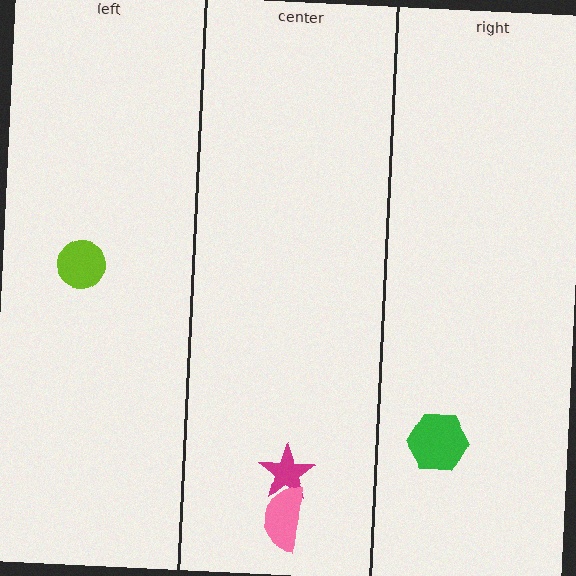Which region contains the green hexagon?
The right region.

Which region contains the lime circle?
The left region.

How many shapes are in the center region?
2.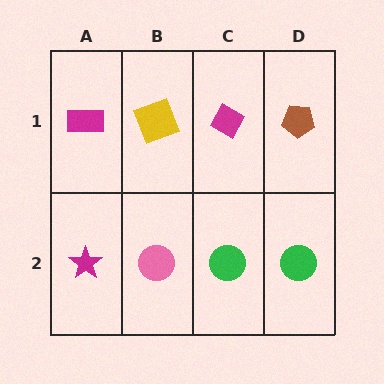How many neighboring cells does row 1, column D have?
2.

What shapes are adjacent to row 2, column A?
A magenta rectangle (row 1, column A), a pink circle (row 2, column B).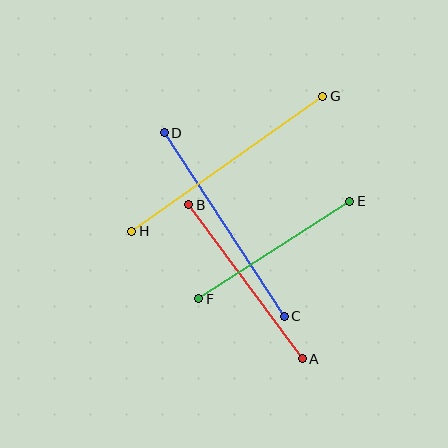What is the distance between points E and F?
The distance is approximately 180 pixels.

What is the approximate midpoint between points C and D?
The midpoint is at approximately (224, 225) pixels.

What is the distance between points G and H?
The distance is approximately 234 pixels.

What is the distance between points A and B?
The distance is approximately 191 pixels.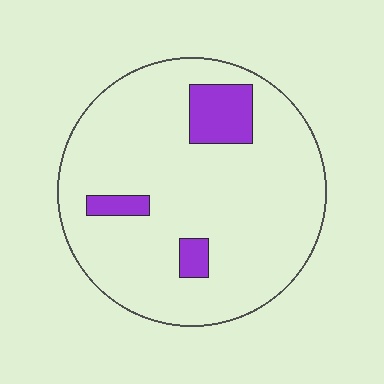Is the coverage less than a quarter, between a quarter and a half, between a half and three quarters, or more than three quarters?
Less than a quarter.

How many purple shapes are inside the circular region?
3.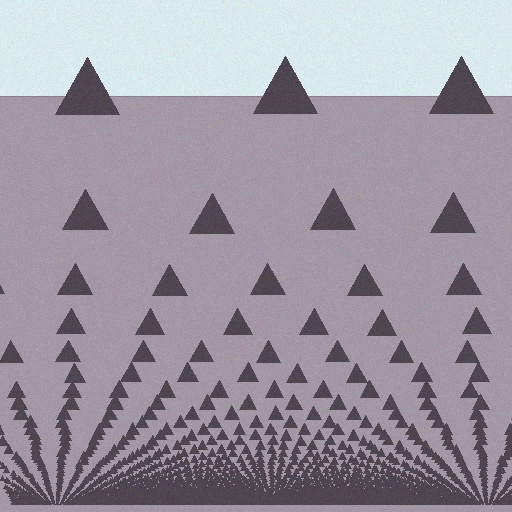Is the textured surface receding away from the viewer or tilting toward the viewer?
The surface appears to tilt toward the viewer. Texture elements get larger and sparser toward the top.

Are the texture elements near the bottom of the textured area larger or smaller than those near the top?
Smaller. The gradient is inverted — elements near the bottom are smaller and denser.